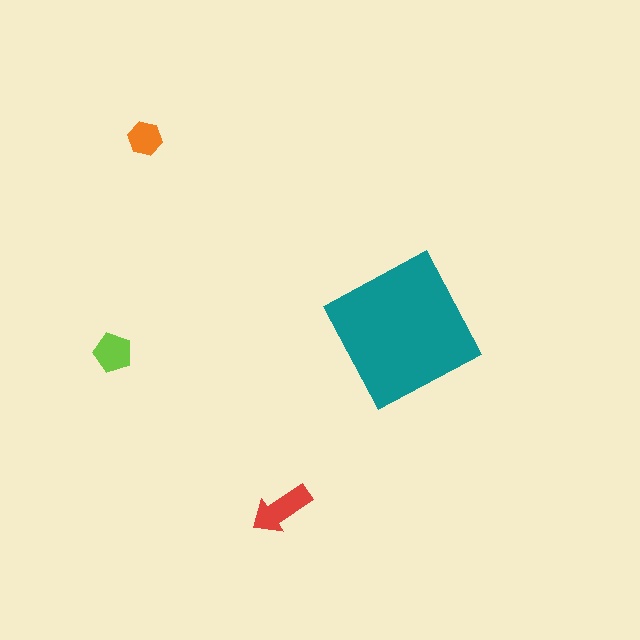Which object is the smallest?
The orange hexagon.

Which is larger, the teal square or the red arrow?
The teal square.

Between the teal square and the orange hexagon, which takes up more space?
The teal square.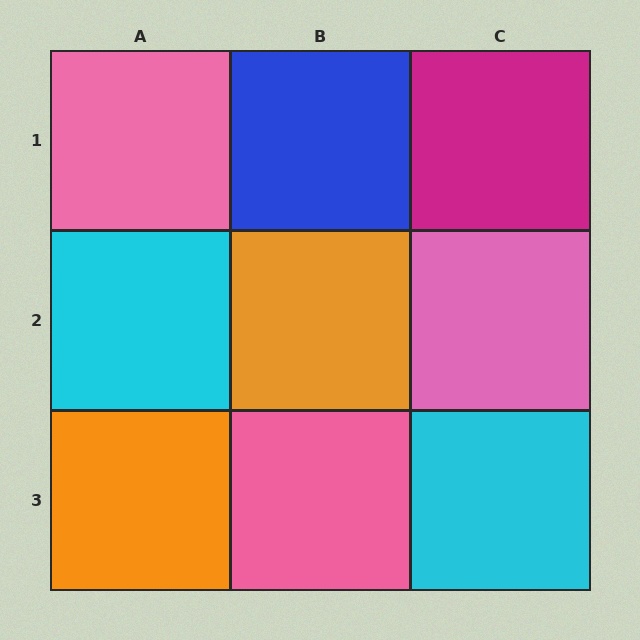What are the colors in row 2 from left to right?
Cyan, orange, pink.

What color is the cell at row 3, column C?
Cyan.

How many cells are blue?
1 cell is blue.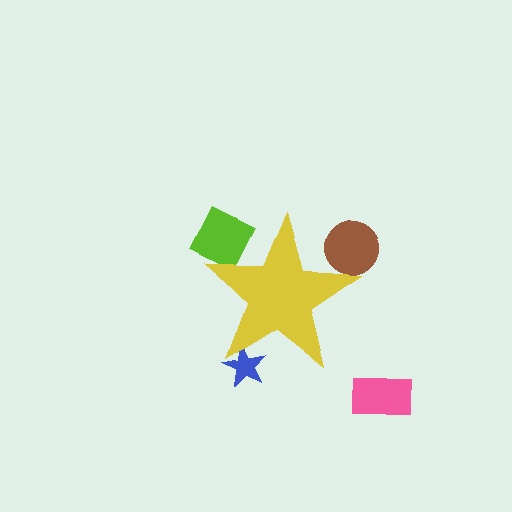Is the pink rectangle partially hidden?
No, the pink rectangle is fully visible.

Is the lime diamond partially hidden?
Yes, the lime diamond is partially hidden behind the yellow star.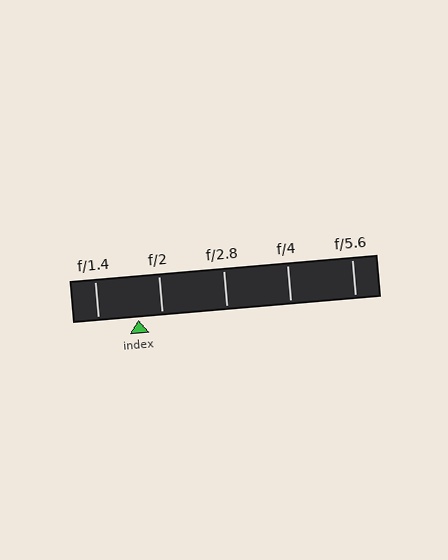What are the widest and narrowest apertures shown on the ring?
The widest aperture shown is f/1.4 and the narrowest is f/5.6.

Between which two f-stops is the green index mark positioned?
The index mark is between f/1.4 and f/2.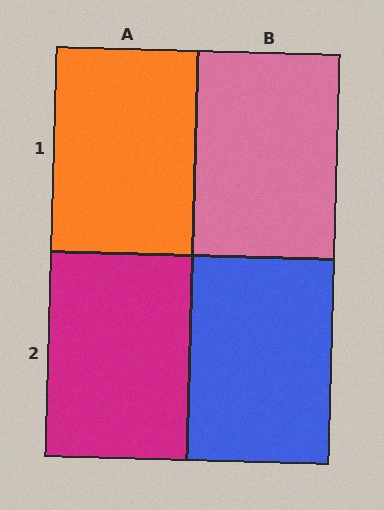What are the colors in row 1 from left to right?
Orange, pink.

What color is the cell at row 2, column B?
Blue.